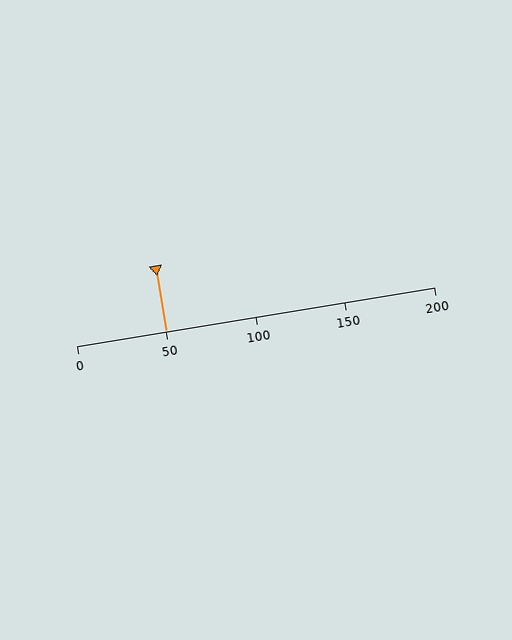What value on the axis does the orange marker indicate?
The marker indicates approximately 50.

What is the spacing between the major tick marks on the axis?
The major ticks are spaced 50 apart.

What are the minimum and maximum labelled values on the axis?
The axis runs from 0 to 200.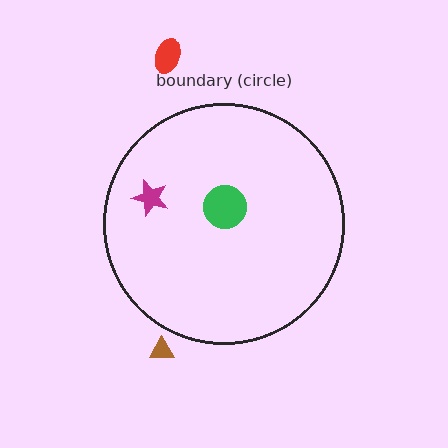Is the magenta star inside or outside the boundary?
Inside.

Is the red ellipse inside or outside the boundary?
Outside.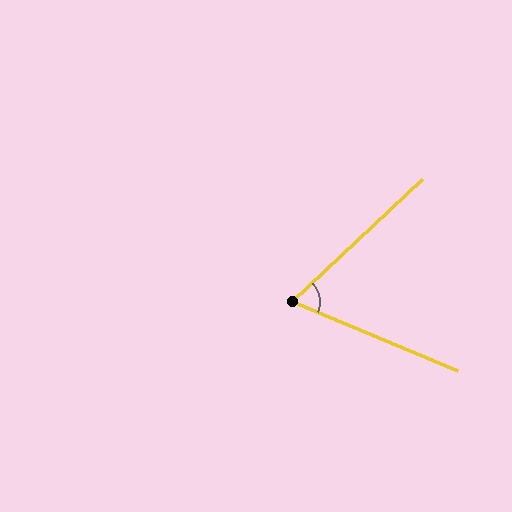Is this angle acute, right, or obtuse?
It is acute.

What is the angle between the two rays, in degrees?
Approximately 66 degrees.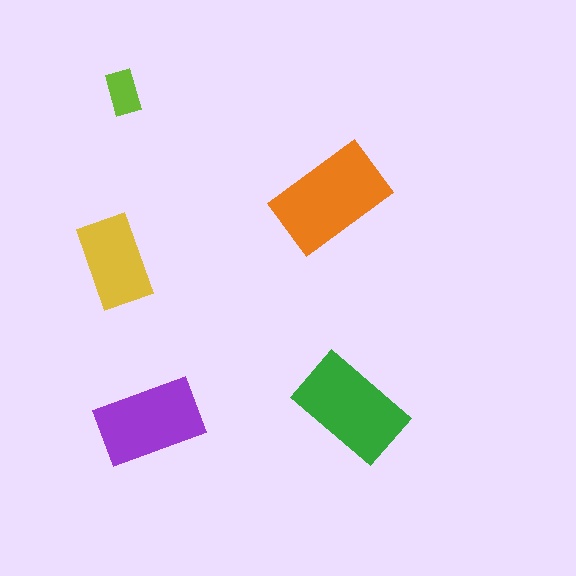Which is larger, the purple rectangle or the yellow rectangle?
The purple one.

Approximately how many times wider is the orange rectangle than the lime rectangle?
About 2.5 times wider.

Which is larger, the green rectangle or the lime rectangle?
The green one.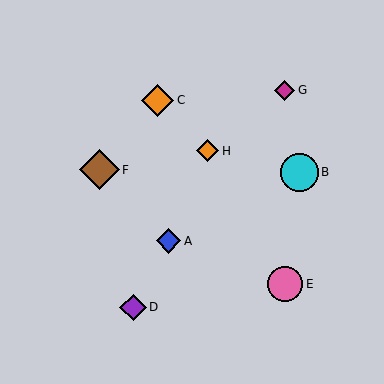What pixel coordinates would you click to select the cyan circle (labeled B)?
Click at (299, 172) to select the cyan circle B.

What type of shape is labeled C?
Shape C is an orange diamond.